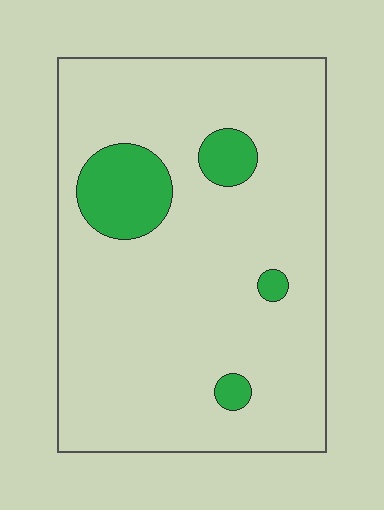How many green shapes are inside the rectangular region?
4.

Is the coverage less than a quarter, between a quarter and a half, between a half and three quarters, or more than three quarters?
Less than a quarter.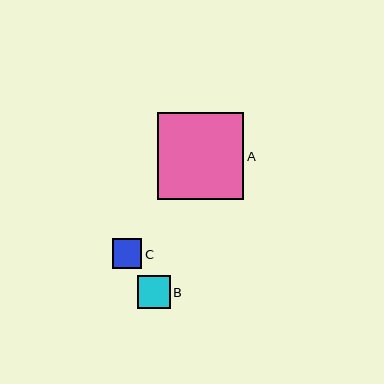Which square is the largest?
Square A is the largest with a size of approximately 87 pixels.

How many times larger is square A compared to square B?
Square A is approximately 2.6 times the size of square B.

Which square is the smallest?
Square C is the smallest with a size of approximately 30 pixels.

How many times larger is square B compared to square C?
Square B is approximately 1.1 times the size of square C.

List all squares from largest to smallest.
From largest to smallest: A, B, C.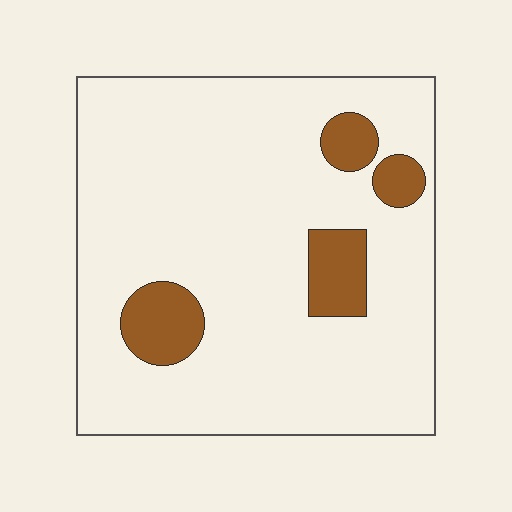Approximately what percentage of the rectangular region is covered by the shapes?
Approximately 10%.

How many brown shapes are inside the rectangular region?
4.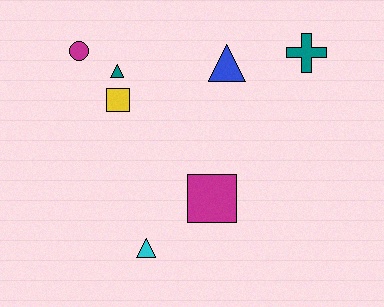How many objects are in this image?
There are 7 objects.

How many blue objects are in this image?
There is 1 blue object.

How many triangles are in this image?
There are 3 triangles.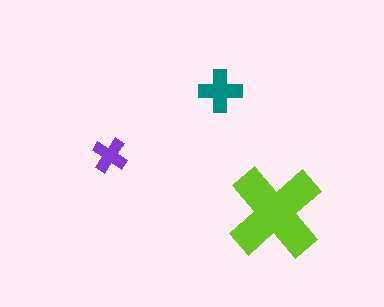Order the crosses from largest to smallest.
the lime one, the teal one, the purple one.